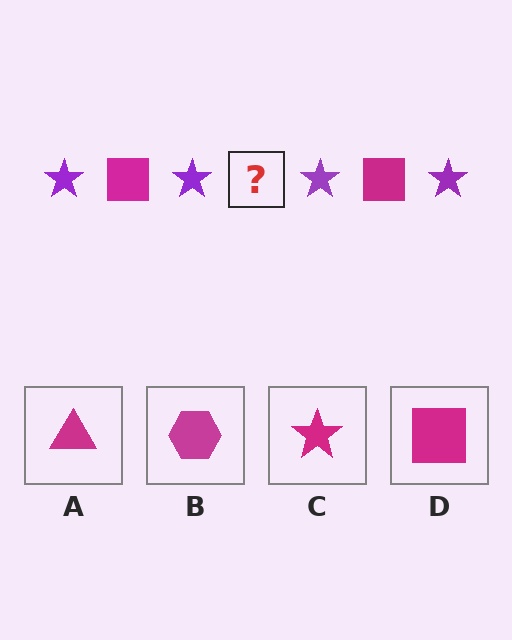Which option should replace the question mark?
Option D.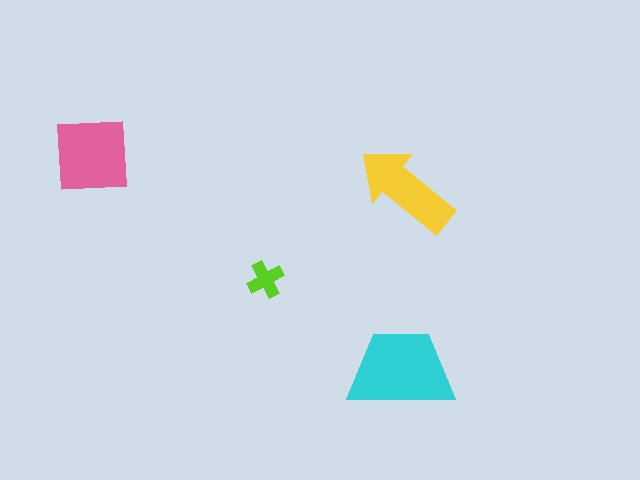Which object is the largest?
The cyan trapezoid.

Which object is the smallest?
The lime cross.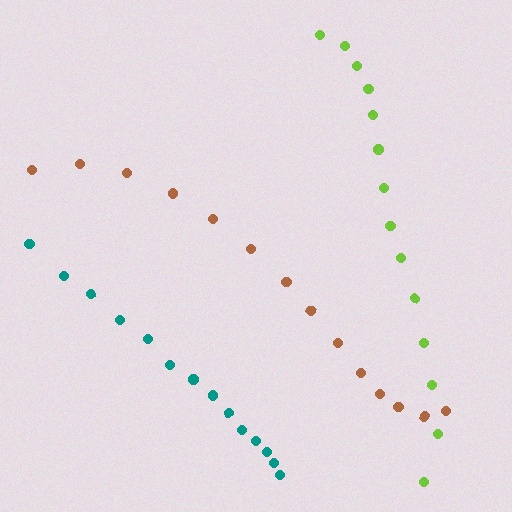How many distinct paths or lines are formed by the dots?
There are 3 distinct paths.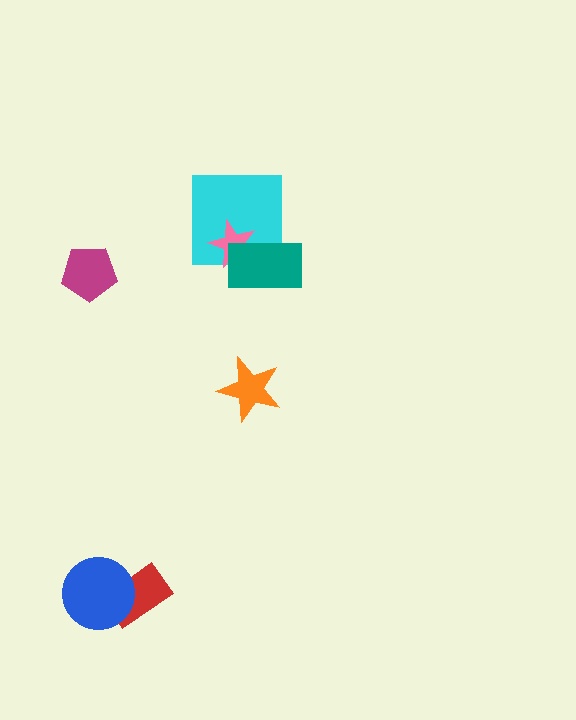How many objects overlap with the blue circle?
1 object overlaps with the blue circle.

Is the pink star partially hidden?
Yes, it is partially covered by another shape.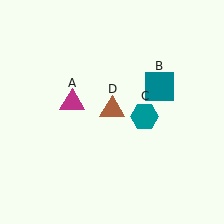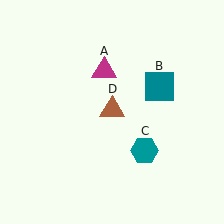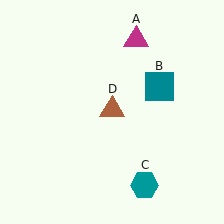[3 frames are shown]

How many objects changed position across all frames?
2 objects changed position: magenta triangle (object A), teal hexagon (object C).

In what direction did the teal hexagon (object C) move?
The teal hexagon (object C) moved down.